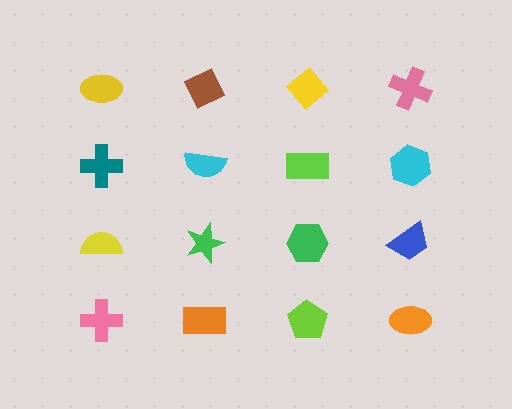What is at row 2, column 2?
A cyan semicircle.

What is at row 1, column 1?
A yellow ellipse.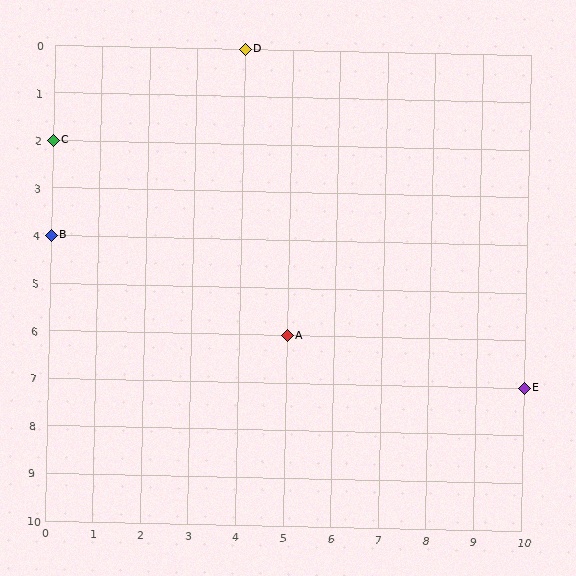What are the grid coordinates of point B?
Point B is at grid coordinates (0, 4).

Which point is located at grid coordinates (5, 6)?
Point A is at (5, 6).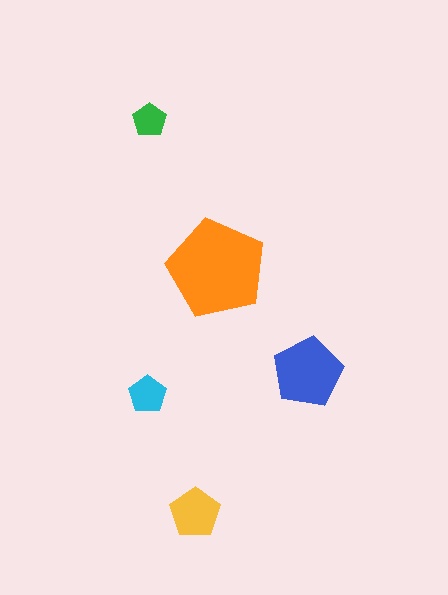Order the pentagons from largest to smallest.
the orange one, the blue one, the yellow one, the cyan one, the green one.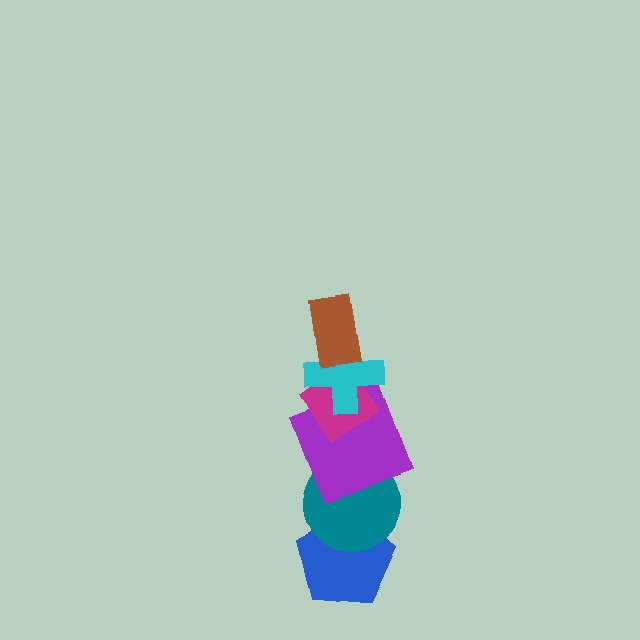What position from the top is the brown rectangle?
The brown rectangle is 1st from the top.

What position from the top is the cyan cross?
The cyan cross is 2nd from the top.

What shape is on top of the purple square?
The magenta diamond is on top of the purple square.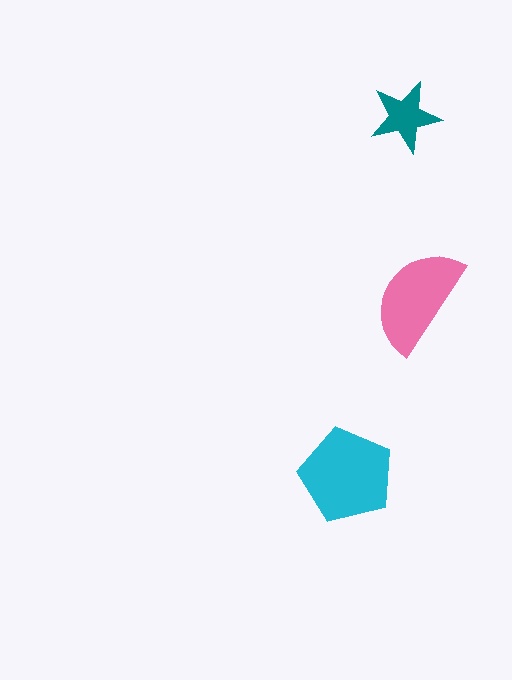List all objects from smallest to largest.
The teal star, the pink semicircle, the cyan pentagon.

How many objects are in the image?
There are 3 objects in the image.